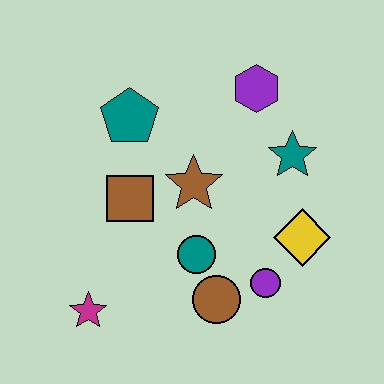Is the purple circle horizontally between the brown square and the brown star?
No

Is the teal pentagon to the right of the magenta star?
Yes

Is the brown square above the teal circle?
Yes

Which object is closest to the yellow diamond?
The purple circle is closest to the yellow diamond.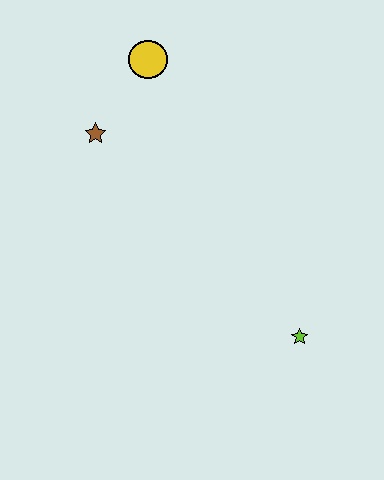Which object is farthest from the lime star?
The yellow circle is farthest from the lime star.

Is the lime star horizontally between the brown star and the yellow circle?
No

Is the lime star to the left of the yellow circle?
No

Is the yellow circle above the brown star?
Yes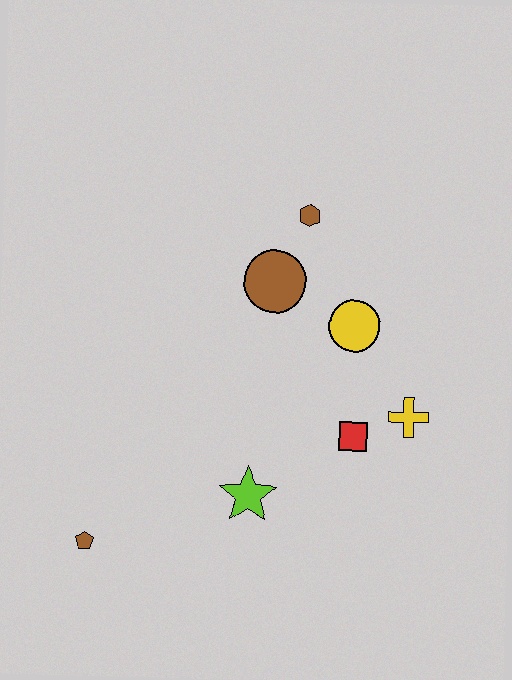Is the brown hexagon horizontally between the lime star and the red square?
Yes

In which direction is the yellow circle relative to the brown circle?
The yellow circle is to the right of the brown circle.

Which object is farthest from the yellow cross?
The brown pentagon is farthest from the yellow cross.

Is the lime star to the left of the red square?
Yes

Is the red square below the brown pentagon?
No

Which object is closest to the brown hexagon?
The brown circle is closest to the brown hexagon.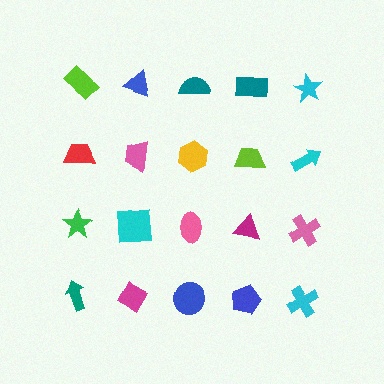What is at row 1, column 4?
A teal rectangle.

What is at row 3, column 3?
A pink ellipse.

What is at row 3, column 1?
A green star.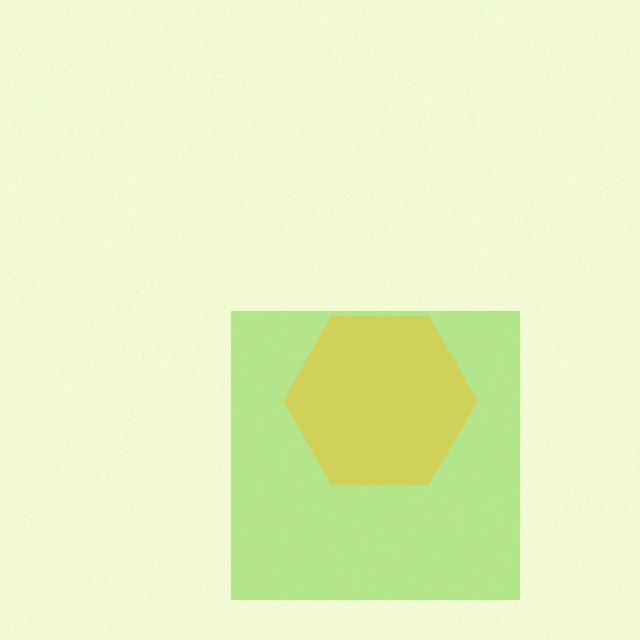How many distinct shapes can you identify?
There are 2 distinct shapes: a lime square, a yellow hexagon.